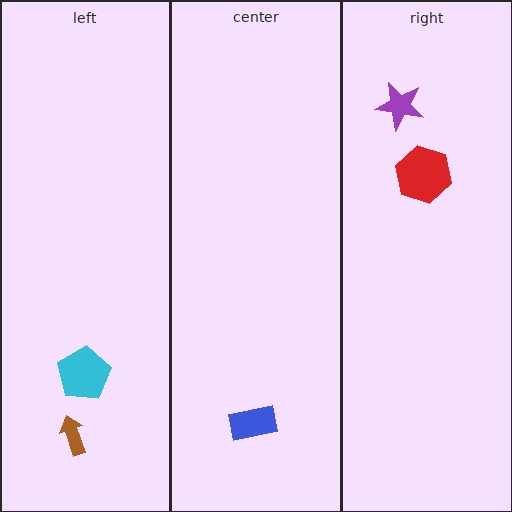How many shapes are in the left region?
2.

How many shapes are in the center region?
1.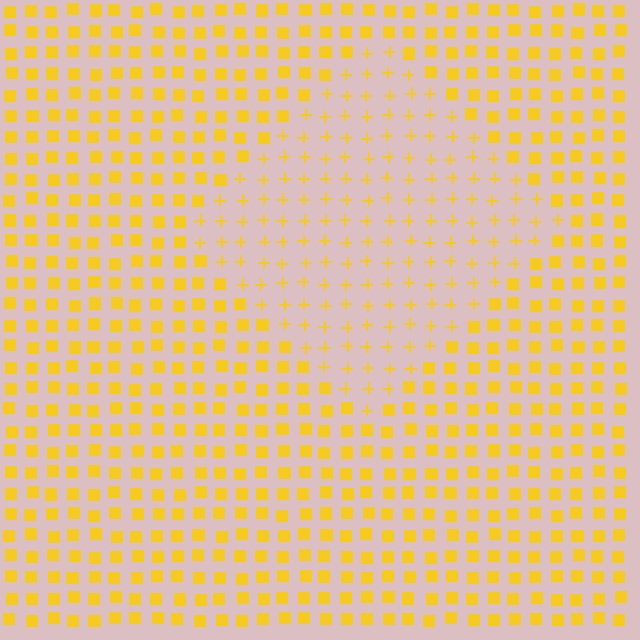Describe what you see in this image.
The image is filled with small yellow elements arranged in a uniform grid. A diamond-shaped region contains plus signs, while the surrounding area contains squares. The boundary is defined purely by the change in element shape.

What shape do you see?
I see a diamond.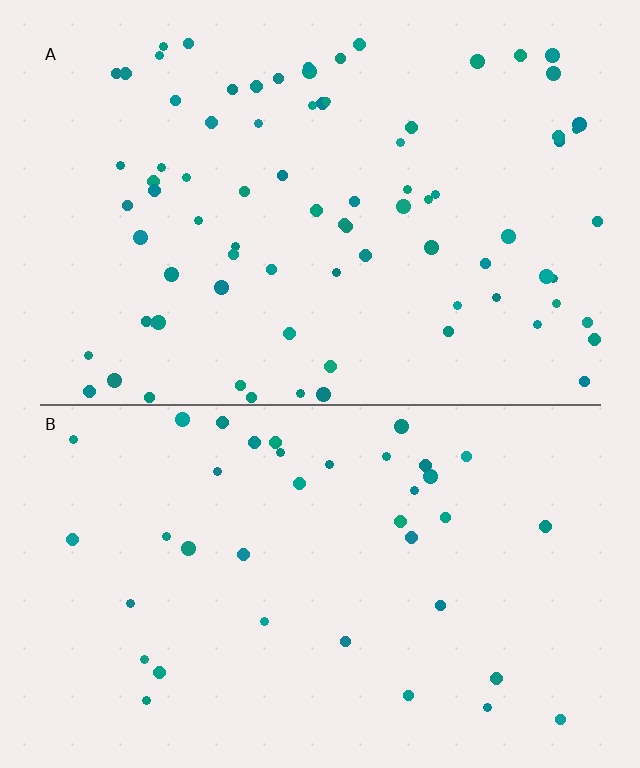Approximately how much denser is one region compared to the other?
Approximately 2.1× — region A over region B.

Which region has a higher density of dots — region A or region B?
A (the top).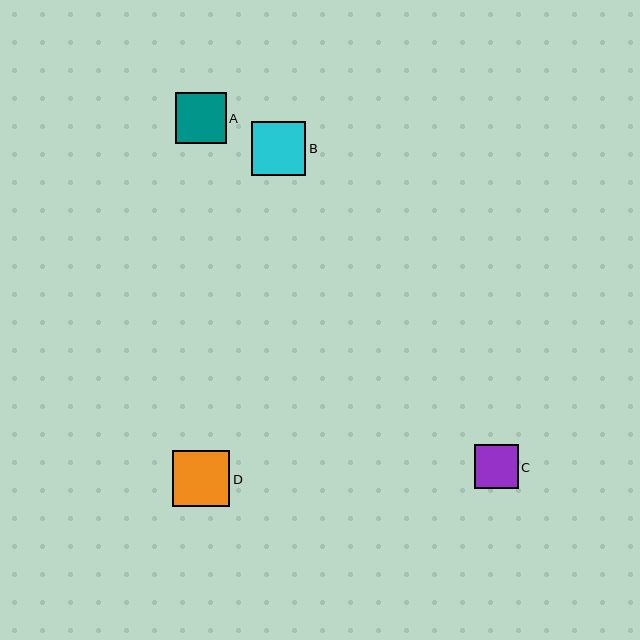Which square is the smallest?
Square C is the smallest with a size of approximately 44 pixels.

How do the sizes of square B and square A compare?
Square B and square A are approximately the same size.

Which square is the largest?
Square D is the largest with a size of approximately 57 pixels.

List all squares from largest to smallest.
From largest to smallest: D, B, A, C.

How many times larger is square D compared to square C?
Square D is approximately 1.3 times the size of square C.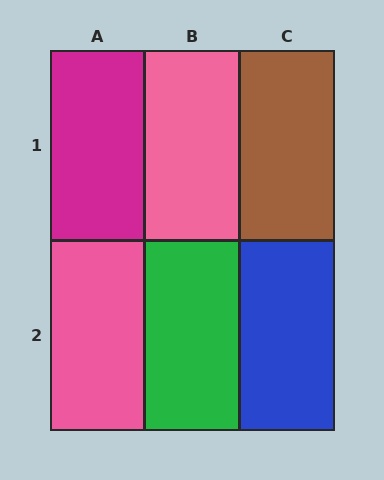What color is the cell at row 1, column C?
Brown.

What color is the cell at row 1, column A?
Magenta.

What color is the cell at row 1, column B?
Pink.